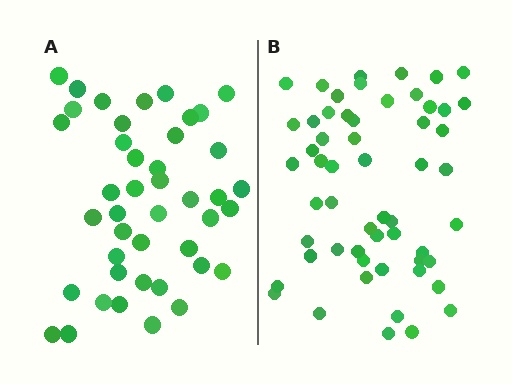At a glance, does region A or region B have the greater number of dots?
Region B (the right region) has more dots.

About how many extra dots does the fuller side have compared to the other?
Region B has approximately 15 more dots than region A.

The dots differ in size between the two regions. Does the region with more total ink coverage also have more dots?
No. Region A has more total ink coverage because its dots are larger, but region B actually contains more individual dots. Total area can be misleading — the number of items is what matters here.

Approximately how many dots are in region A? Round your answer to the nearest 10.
About 40 dots. (The exact count is 43, which rounds to 40.)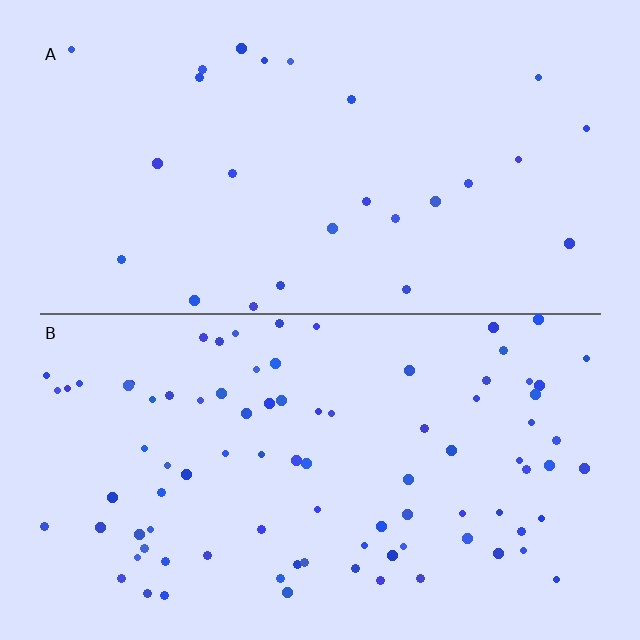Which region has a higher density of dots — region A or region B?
B (the bottom).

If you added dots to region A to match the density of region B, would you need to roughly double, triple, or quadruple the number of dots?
Approximately triple.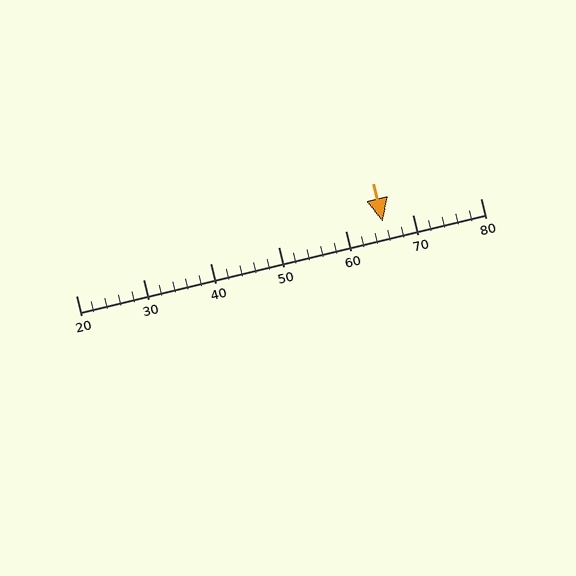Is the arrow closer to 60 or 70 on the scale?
The arrow is closer to 70.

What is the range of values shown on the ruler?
The ruler shows values from 20 to 80.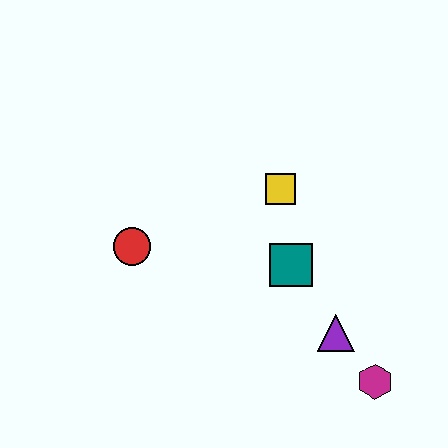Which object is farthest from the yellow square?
The magenta hexagon is farthest from the yellow square.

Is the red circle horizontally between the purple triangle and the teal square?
No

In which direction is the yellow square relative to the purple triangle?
The yellow square is above the purple triangle.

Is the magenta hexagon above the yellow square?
No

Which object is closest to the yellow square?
The teal square is closest to the yellow square.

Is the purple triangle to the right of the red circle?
Yes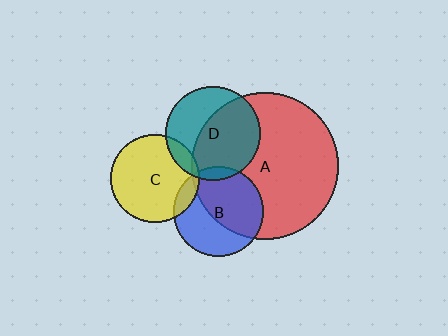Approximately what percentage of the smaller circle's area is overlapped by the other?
Approximately 10%.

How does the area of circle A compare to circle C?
Approximately 2.8 times.